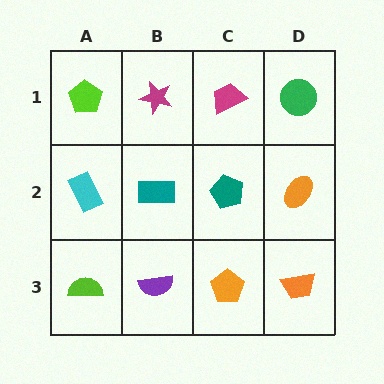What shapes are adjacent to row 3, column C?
A teal pentagon (row 2, column C), a purple semicircle (row 3, column B), an orange trapezoid (row 3, column D).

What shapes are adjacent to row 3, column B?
A teal rectangle (row 2, column B), a lime semicircle (row 3, column A), an orange pentagon (row 3, column C).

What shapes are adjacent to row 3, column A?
A cyan rectangle (row 2, column A), a purple semicircle (row 3, column B).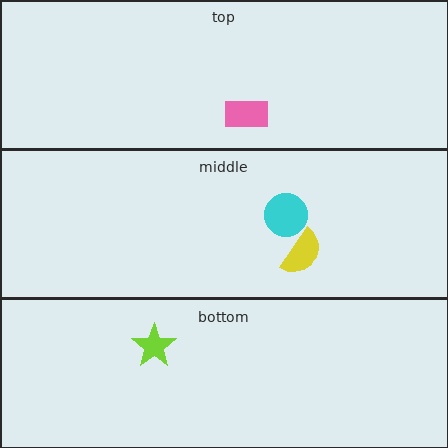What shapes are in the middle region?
The cyan circle, the yellow semicircle.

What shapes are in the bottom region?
The lime star.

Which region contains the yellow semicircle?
The middle region.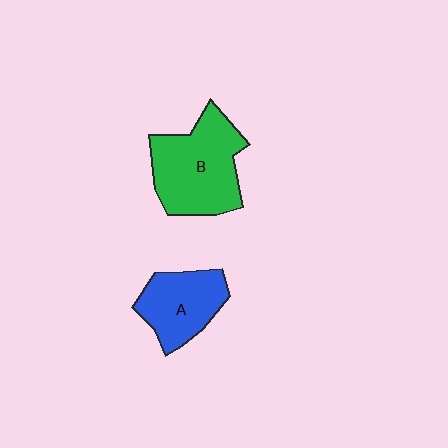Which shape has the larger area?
Shape B (green).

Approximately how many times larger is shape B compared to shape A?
Approximately 1.5 times.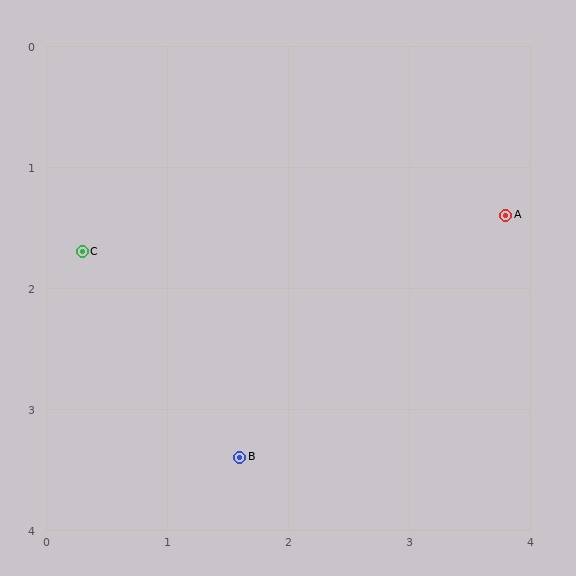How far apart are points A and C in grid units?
Points A and C are about 3.5 grid units apart.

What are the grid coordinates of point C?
Point C is at approximately (0.3, 1.7).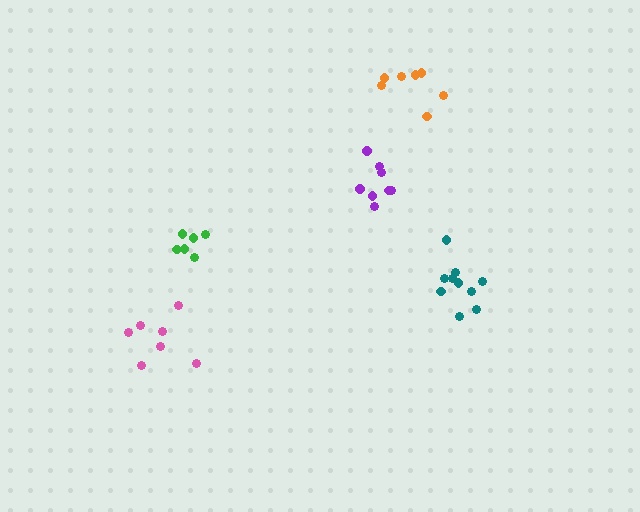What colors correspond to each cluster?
The clusters are colored: pink, purple, green, orange, teal.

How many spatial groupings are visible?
There are 5 spatial groupings.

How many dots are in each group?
Group 1: 7 dots, Group 2: 8 dots, Group 3: 6 dots, Group 4: 7 dots, Group 5: 10 dots (38 total).